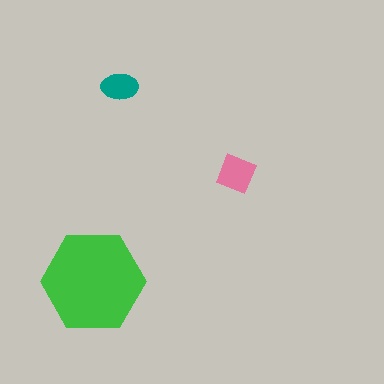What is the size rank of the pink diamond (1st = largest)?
2nd.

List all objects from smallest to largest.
The teal ellipse, the pink diamond, the green hexagon.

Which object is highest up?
The teal ellipse is topmost.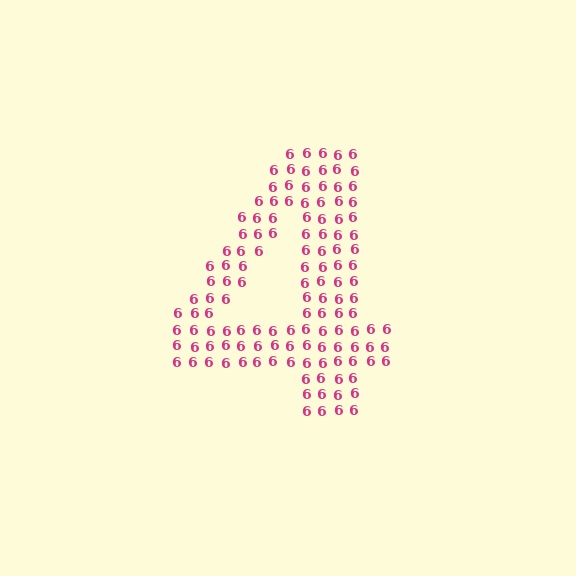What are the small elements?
The small elements are digit 6's.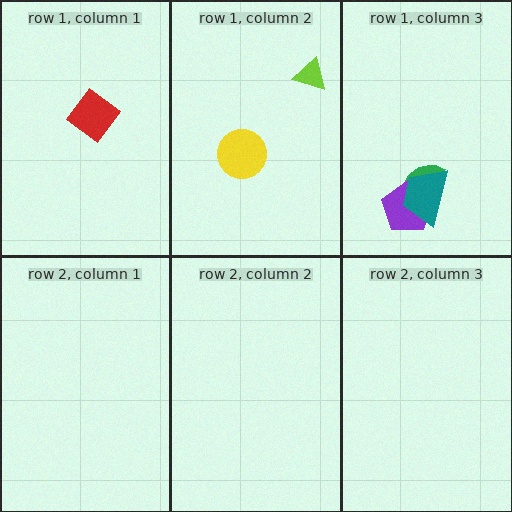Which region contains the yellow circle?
The row 1, column 2 region.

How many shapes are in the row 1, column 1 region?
1.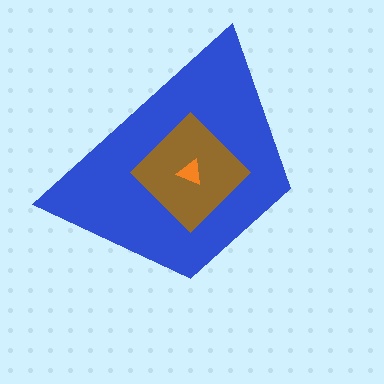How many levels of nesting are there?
3.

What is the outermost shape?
The blue trapezoid.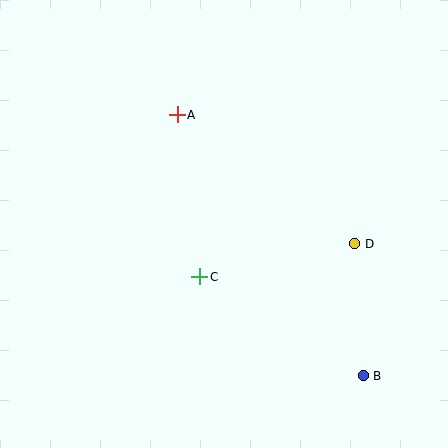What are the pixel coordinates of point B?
Point B is at (363, 376).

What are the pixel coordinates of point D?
Point D is at (355, 244).